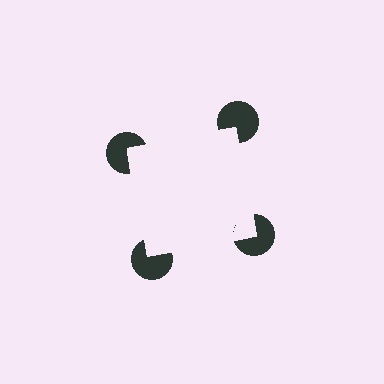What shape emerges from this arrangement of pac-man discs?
An illusory square — its edges are inferred from the aligned wedge cuts in the pac-man discs, not physically drawn.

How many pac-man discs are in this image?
There are 4 — one at each vertex of the illusory square.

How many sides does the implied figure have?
4 sides.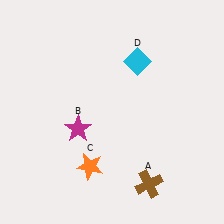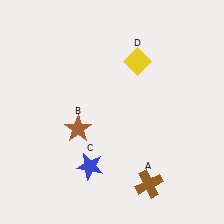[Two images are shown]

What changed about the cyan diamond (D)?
In Image 1, D is cyan. In Image 2, it changed to yellow.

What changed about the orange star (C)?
In Image 1, C is orange. In Image 2, it changed to blue.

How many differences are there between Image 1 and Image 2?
There are 3 differences between the two images.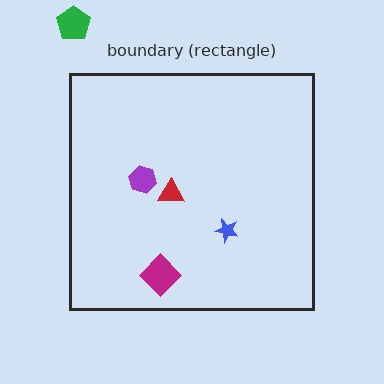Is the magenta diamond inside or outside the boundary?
Inside.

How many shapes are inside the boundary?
4 inside, 1 outside.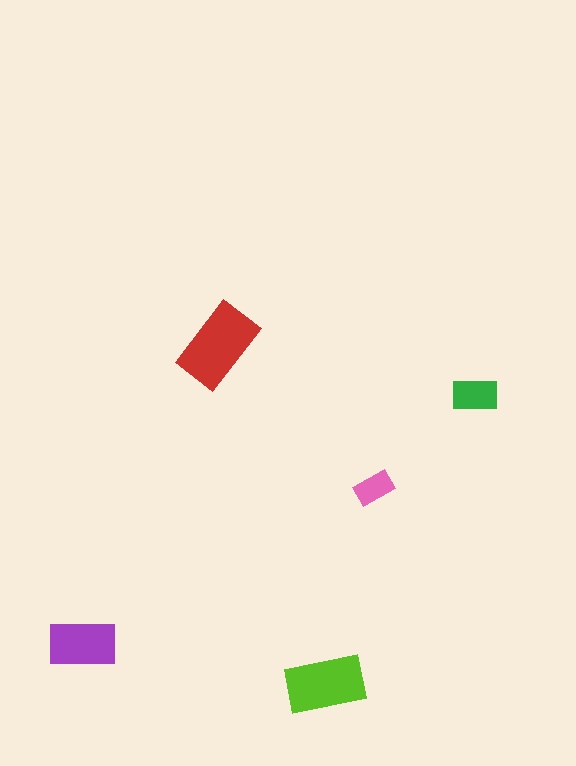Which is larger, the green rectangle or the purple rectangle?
The purple one.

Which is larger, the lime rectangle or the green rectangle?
The lime one.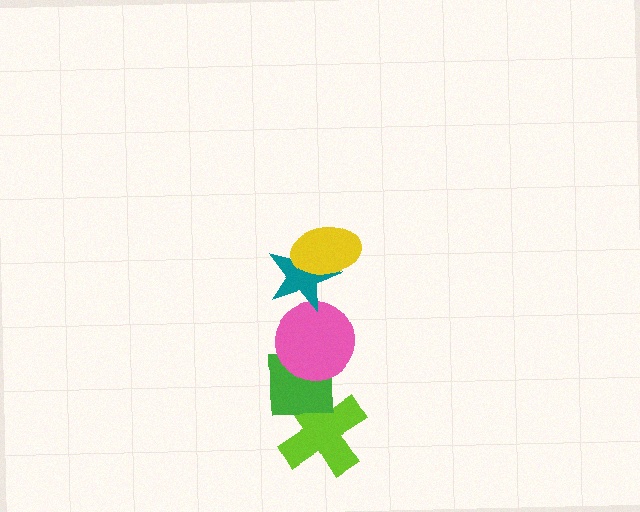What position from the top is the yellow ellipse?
The yellow ellipse is 1st from the top.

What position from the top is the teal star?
The teal star is 2nd from the top.